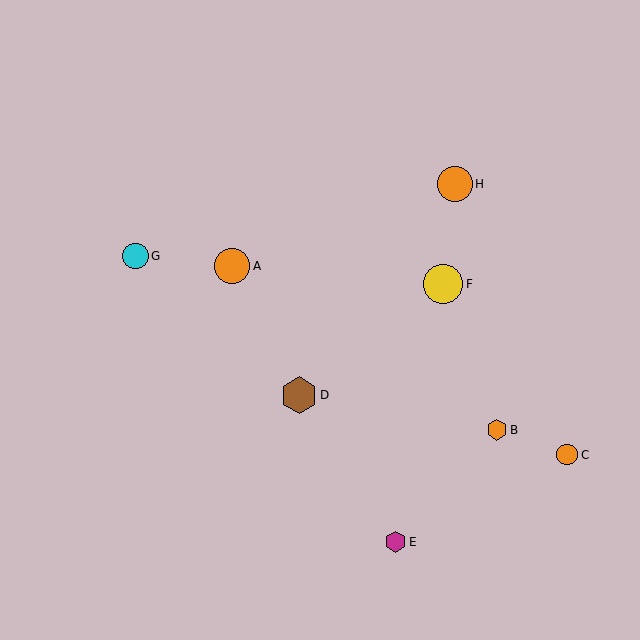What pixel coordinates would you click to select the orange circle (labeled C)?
Click at (567, 455) to select the orange circle C.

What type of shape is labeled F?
Shape F is a yellow circle.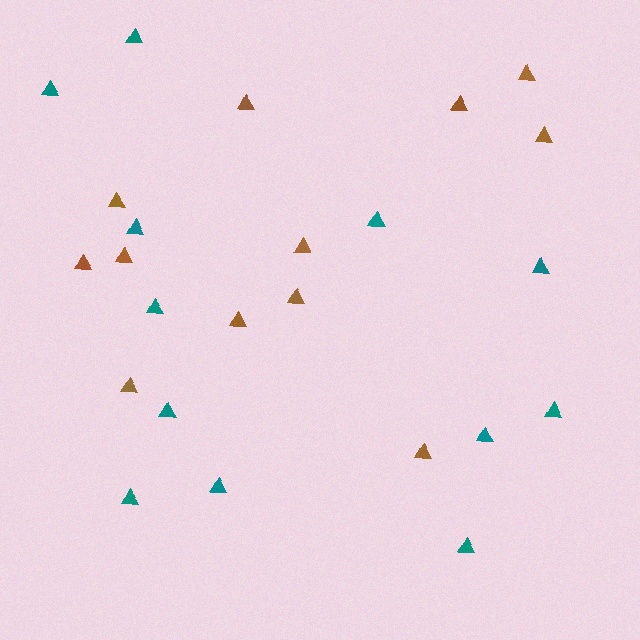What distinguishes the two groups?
There are 2 groups: one group of teal triangles (12) and one group of brown triangles (12).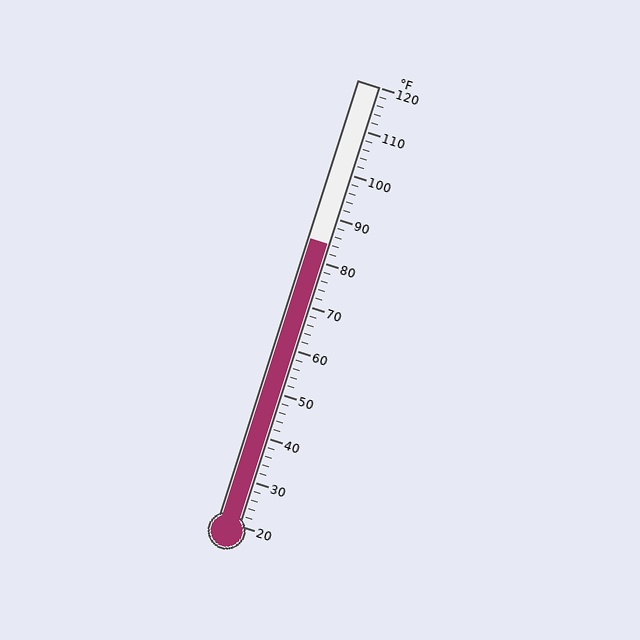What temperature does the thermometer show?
The thermometer shows approximately 84°F.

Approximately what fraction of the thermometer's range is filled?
The thermometer is filled to approximately 65% of its range.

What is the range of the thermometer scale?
The thermometer scale ranges from 20°F to 120°F.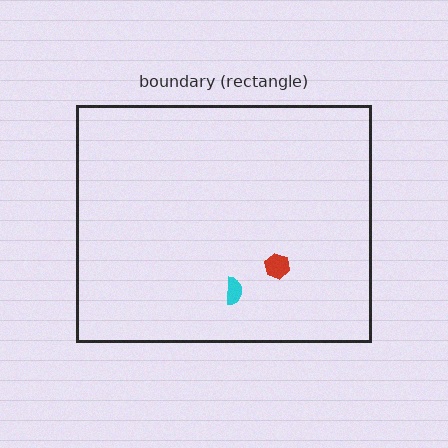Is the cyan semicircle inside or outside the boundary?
Inside.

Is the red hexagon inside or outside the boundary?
Inside.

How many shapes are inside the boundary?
2 inside, 0 outside.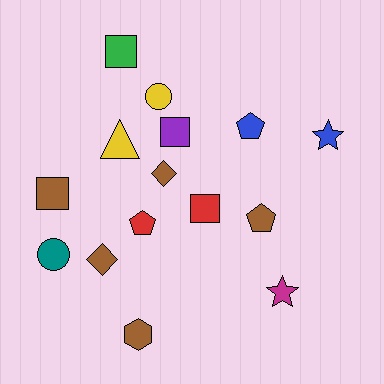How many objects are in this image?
There are 15 objects.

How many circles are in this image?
There are 2 circles.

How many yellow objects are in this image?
There are 2 yellow objects.